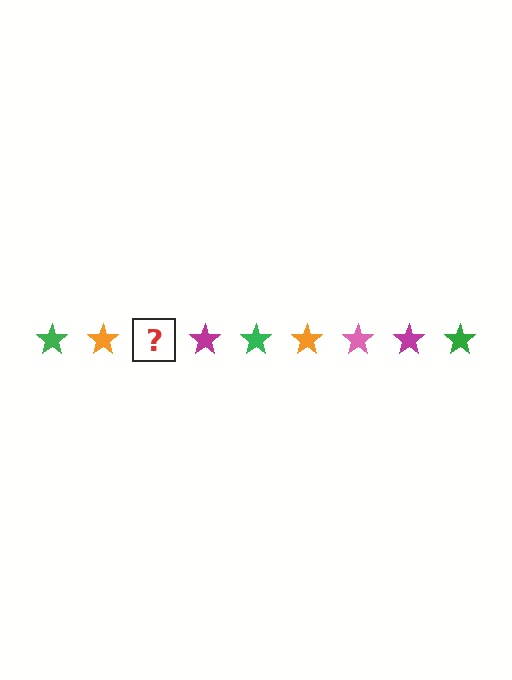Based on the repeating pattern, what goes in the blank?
The blank should be a pink star.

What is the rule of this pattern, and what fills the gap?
The rule is that the pattern cycles through green, orange, pink, magenta stars. The gap should be filled with a pink star.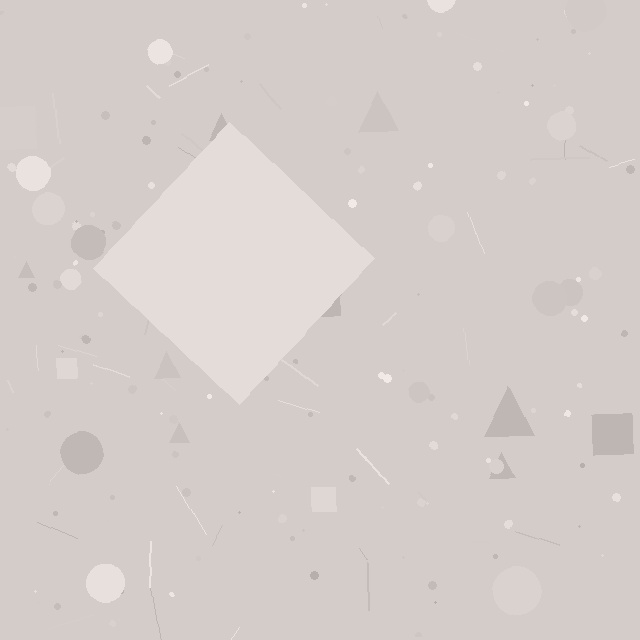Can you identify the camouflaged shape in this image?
The camouflaged shape is a diamond.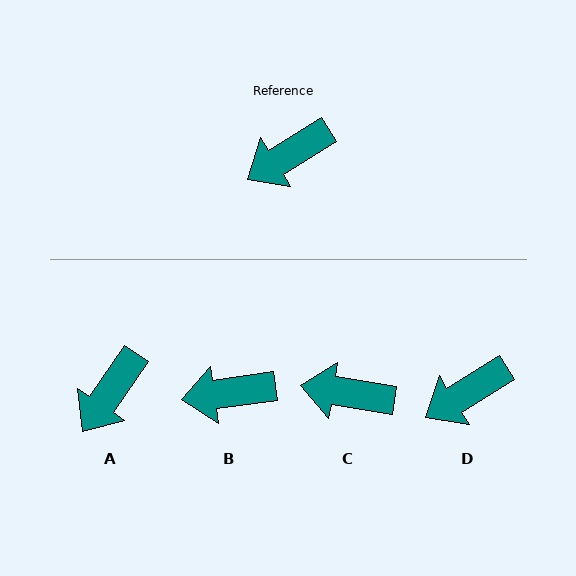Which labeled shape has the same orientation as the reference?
D.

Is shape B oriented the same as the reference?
No, it is off by about 24 degrees.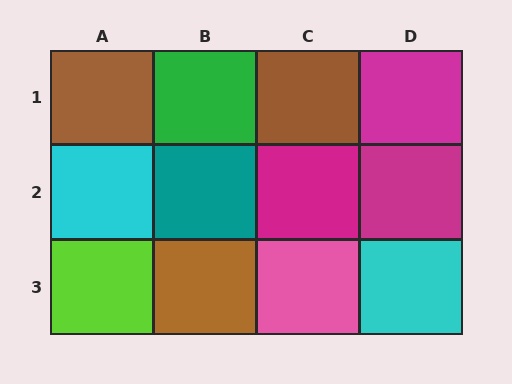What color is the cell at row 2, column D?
Magenta.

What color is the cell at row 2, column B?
Teal.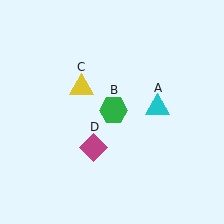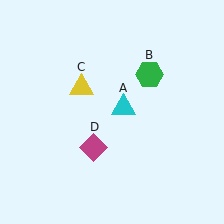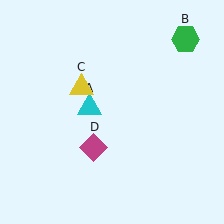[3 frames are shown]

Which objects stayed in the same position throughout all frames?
Yellow triangle (object C) and magenta diamond (object D) remained stationary.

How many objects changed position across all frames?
2 objects changed position: cyan triangle (object A), green hexagon (object B).